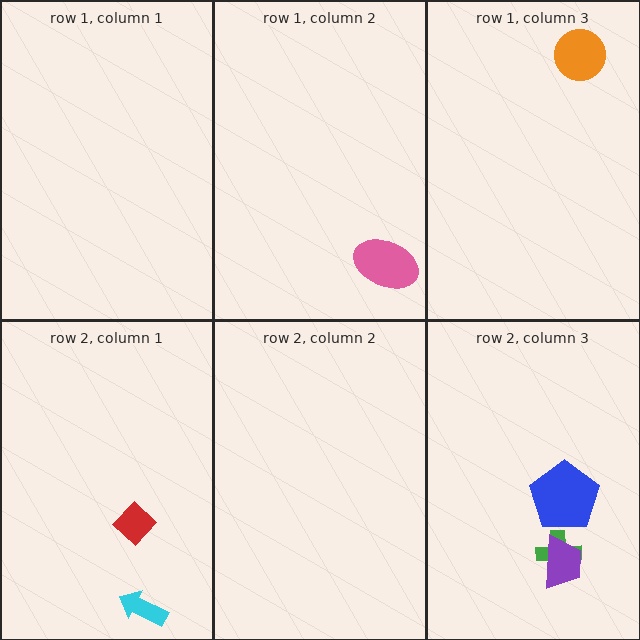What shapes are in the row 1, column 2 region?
The pink ellipse.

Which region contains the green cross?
The row 2, column 3 region.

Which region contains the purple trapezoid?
The row 2, column 3 region.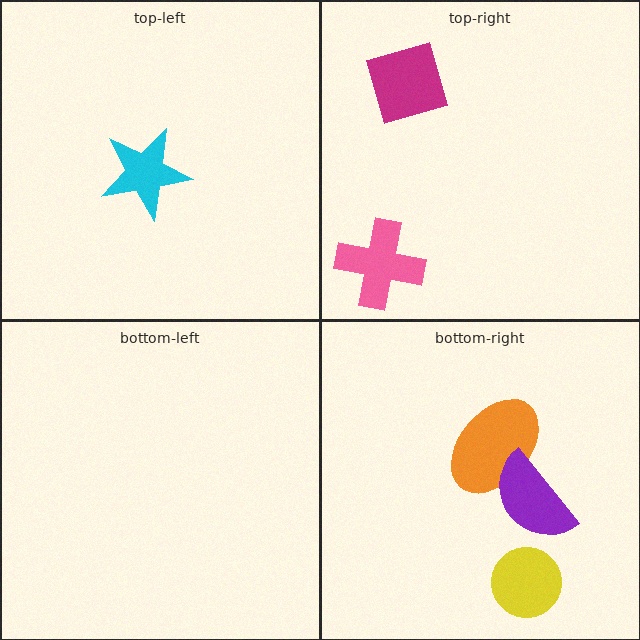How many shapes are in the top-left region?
1.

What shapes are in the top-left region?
The cyan star.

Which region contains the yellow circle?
The bottom-right region.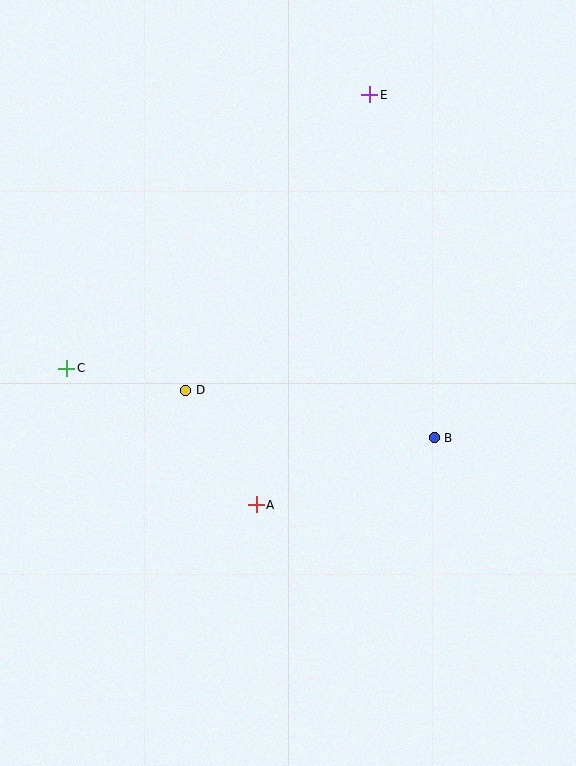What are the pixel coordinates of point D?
Point D is at (186, 390).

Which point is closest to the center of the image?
Point D at (186, 390) is closest to the center.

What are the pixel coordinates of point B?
Point B is at (434, 438).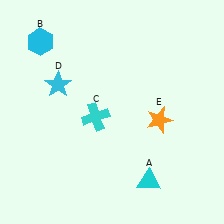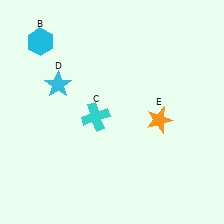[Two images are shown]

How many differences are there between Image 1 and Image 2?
There is 1 difference between the two images.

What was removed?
The cyan triangle (A) was removed in Image 2.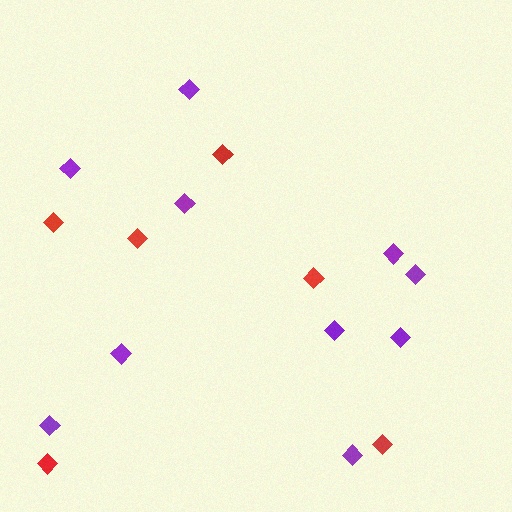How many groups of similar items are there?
There are 2 groups: one group of red diamonds (6) and one group of purple diamonds (10).